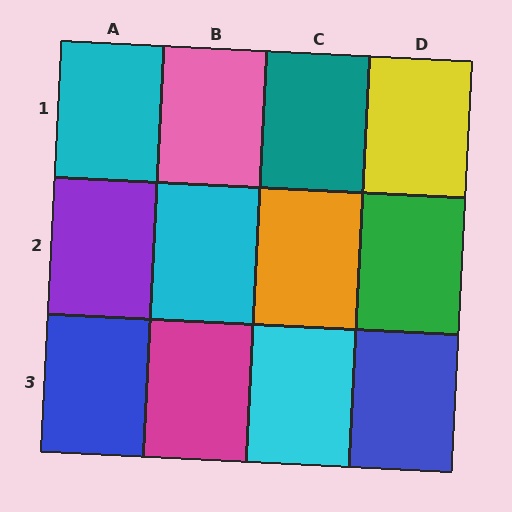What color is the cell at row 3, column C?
Cyan.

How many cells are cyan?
3 cells are cyan.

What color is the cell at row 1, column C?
Teal.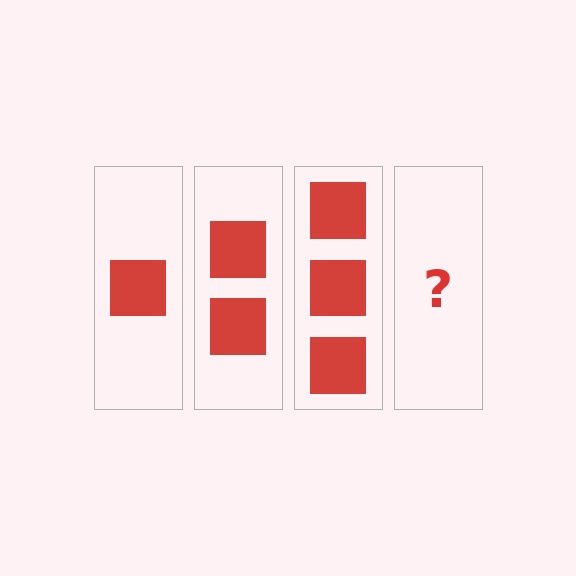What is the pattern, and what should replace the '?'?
The pattern is that each step adds one more square. The '?' should be 4 squares.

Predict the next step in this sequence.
The next step is 4 squares.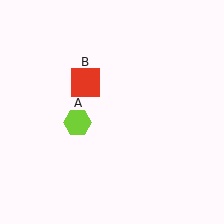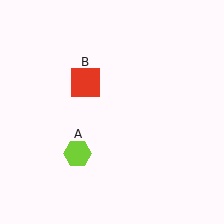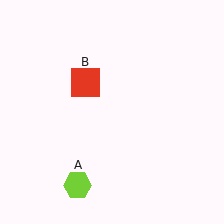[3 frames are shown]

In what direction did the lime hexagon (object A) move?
The lime hexagon (object A) moved down.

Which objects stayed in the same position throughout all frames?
Red square (object B) remained stationary.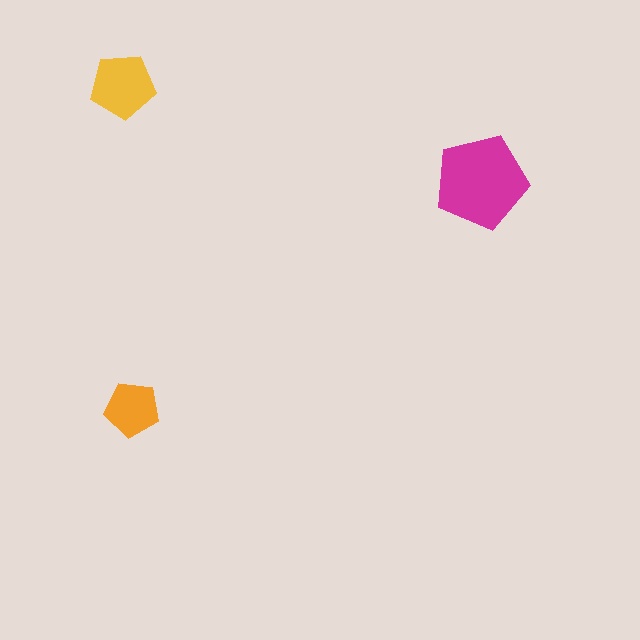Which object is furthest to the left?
The yellow pentagon is leftmost.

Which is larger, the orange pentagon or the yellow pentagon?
The yellow one.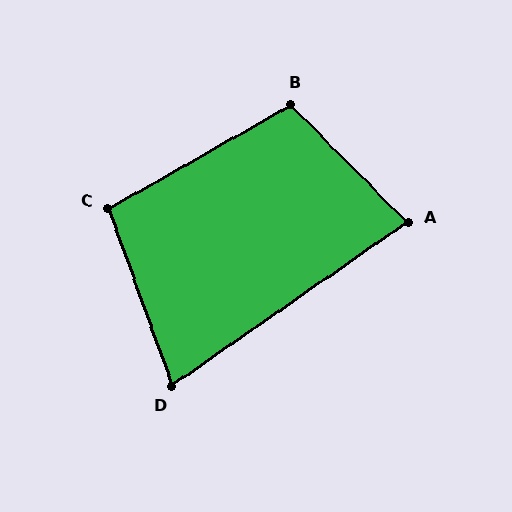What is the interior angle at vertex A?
Approximately 80 degrees (acute).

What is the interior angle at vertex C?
Approximately 100 degrees (obtuse).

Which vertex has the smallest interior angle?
D, at approximately 75 degrees.